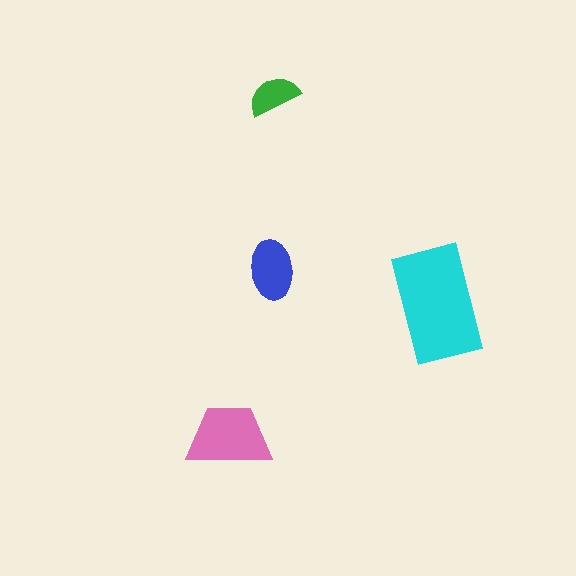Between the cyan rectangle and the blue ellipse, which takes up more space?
The cyan rectangle.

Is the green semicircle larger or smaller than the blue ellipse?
Smaller.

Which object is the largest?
The cyan rectangle.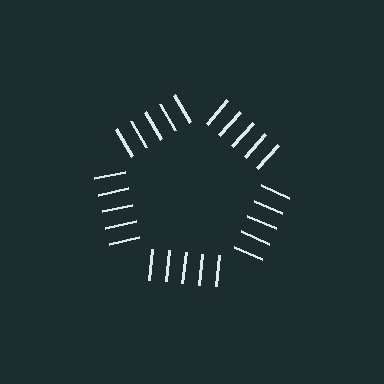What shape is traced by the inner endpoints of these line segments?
An illusory pentagon — the line segments terminate on its edges but no continuous stroke is drawn.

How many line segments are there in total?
25 — 5 along each of the 5 edges.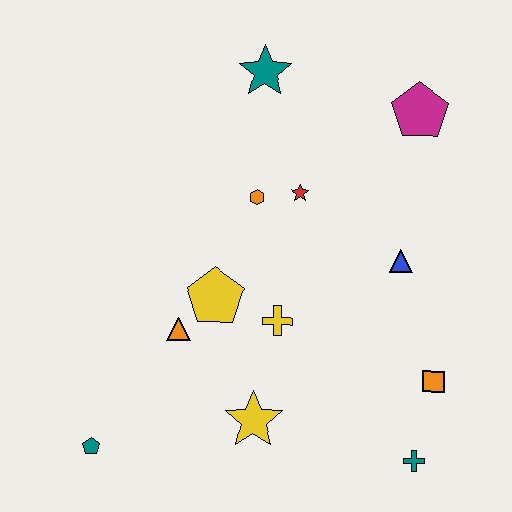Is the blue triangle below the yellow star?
No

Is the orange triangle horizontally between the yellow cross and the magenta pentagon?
No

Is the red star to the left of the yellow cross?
No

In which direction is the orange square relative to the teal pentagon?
The orange square is to the right of the teal pentagon.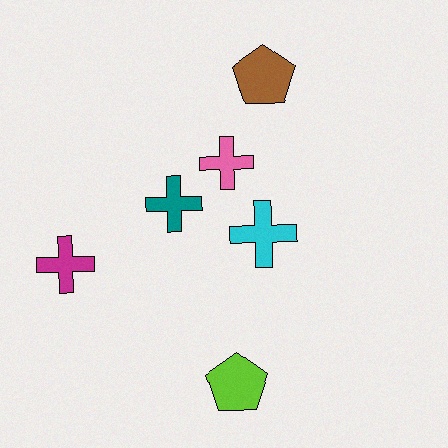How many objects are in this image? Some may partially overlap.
There are 6 objects.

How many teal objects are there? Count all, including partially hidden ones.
There is 1 teal object.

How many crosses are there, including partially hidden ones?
There are 4 crosses.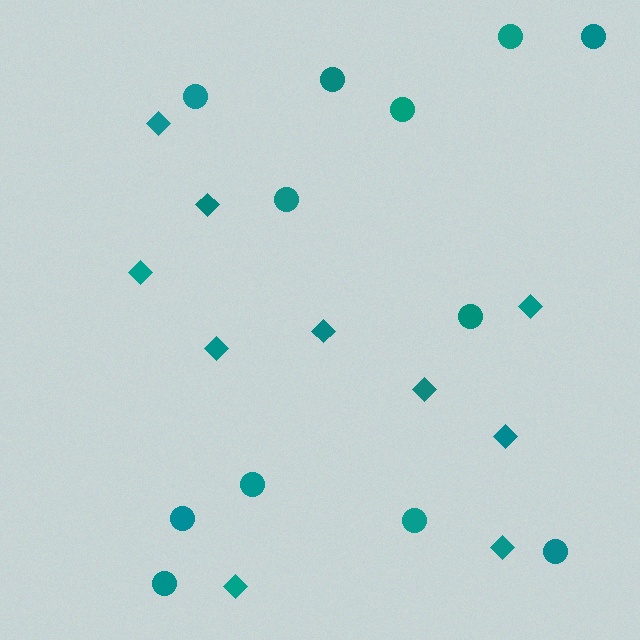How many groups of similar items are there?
There are 2 groups: one group of circles (12) and one group of diamonds (10).